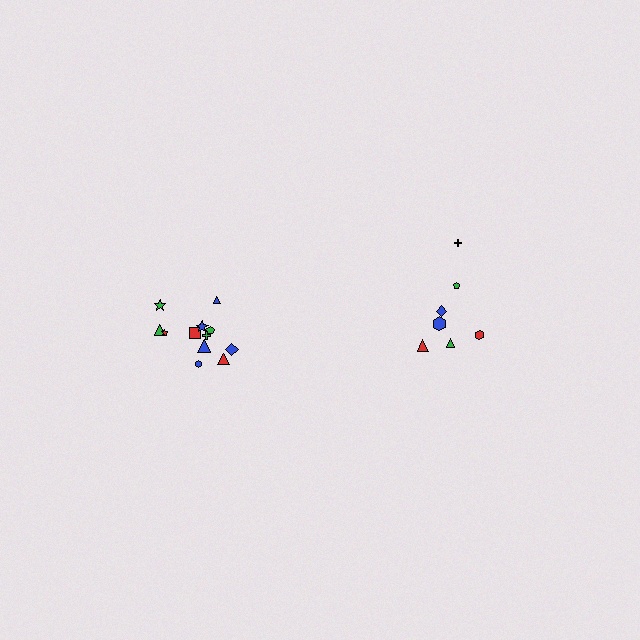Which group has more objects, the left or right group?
The left group.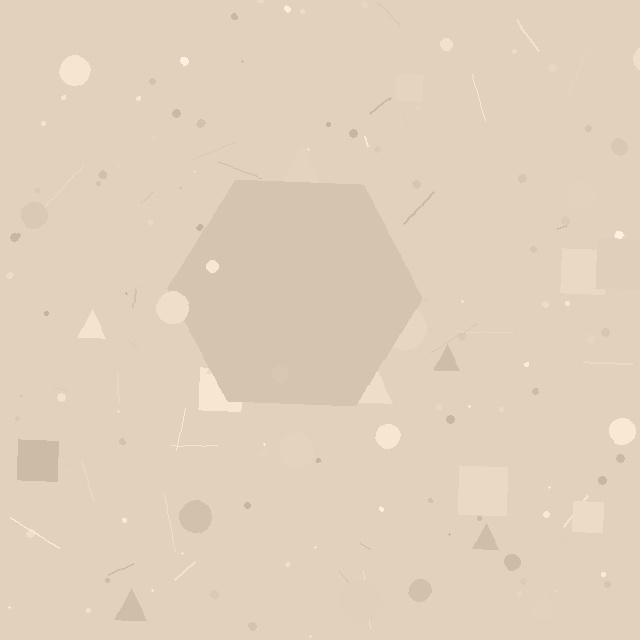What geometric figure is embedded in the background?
A hexagon is embedded in the background.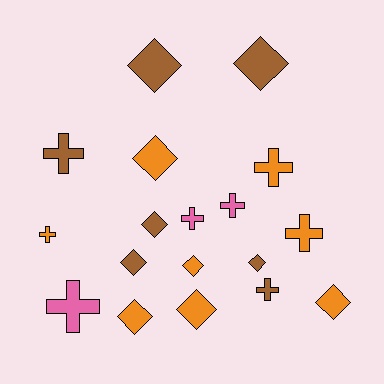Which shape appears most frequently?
Diamond, with 10 objects.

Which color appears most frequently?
Orange, with 8 objects.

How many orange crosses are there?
There are 3 orange crosses.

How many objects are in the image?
There are 18 objects.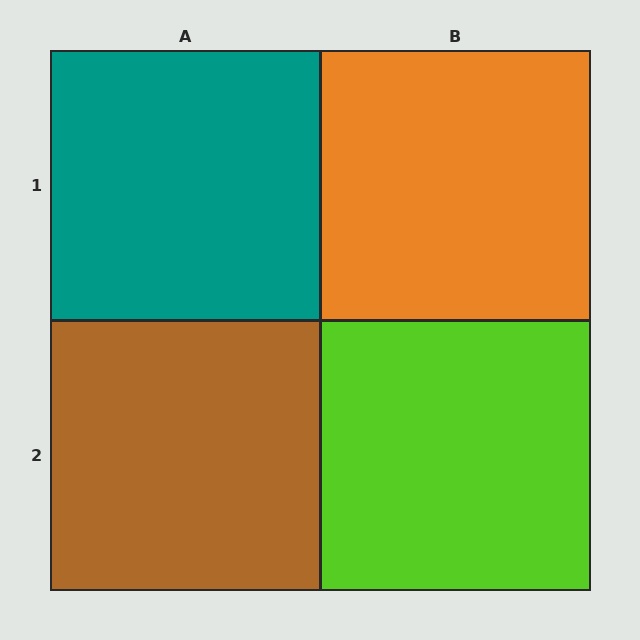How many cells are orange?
1 cell is orange.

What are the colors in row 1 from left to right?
Teal, orange.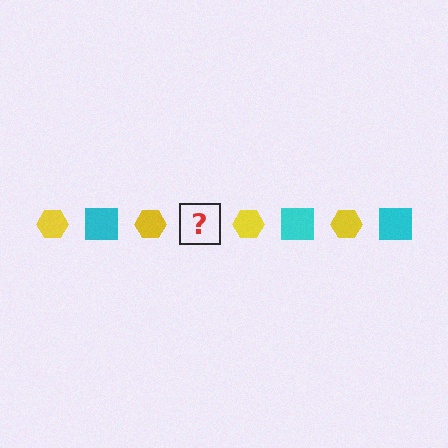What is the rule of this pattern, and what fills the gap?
The rule is that the pattern alternates between yellow hexagon and cyan square. The gap should be filled with a cyan square.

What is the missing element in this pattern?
The missing element is a cyan square.